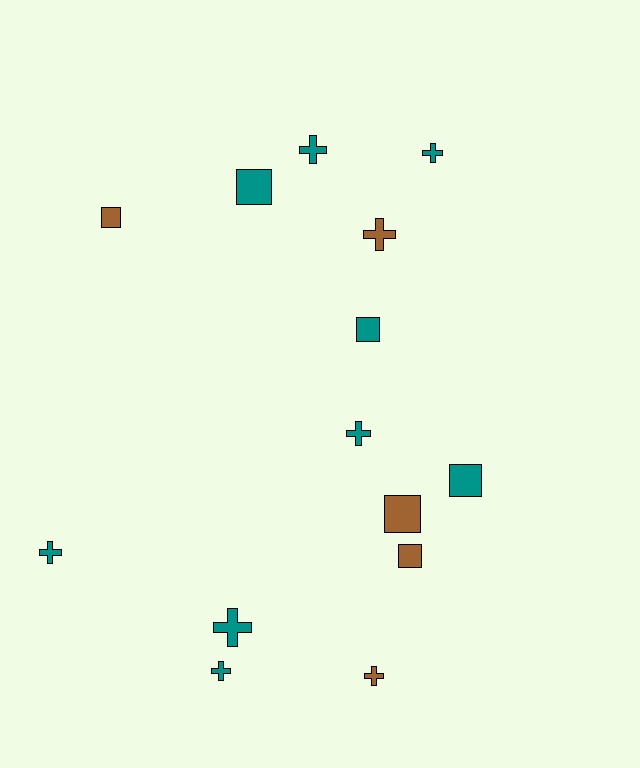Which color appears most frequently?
Teal, with 9 objects.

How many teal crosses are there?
There are 6 teal crosses.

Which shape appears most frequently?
Cross, with 8 objects.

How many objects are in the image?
There are 14 objects.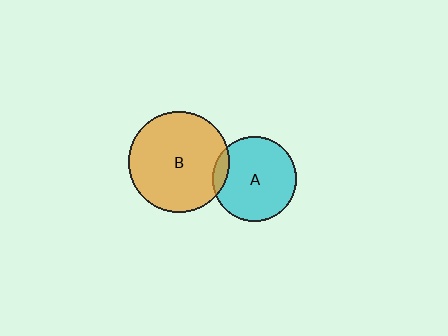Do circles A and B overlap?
Yes.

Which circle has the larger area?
Circle B (orange).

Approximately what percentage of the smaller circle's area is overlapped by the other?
Approximately 10%.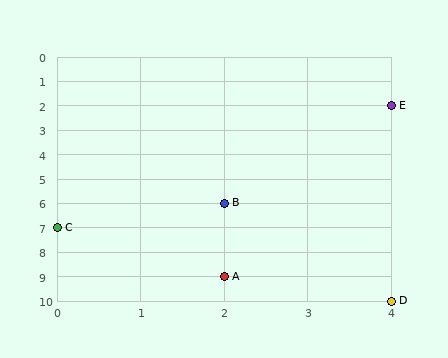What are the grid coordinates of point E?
Point E is at grid coordinates (4, 2).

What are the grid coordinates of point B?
Point B is at grid coordinates (2, 6).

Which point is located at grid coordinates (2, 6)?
Point B is at (2, 6).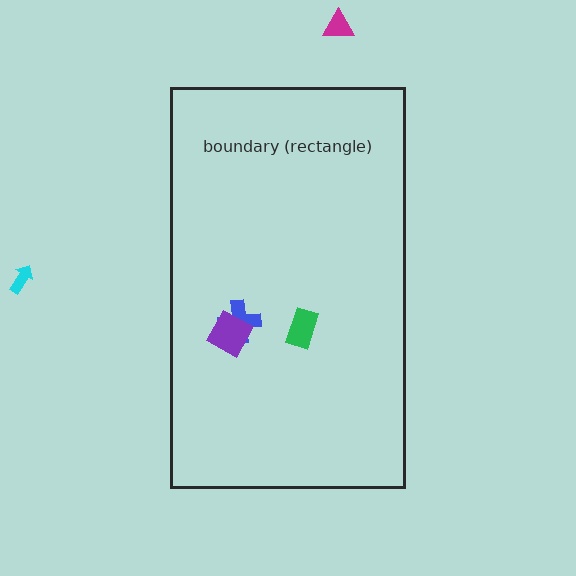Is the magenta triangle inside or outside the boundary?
Outside.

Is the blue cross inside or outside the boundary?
Inside.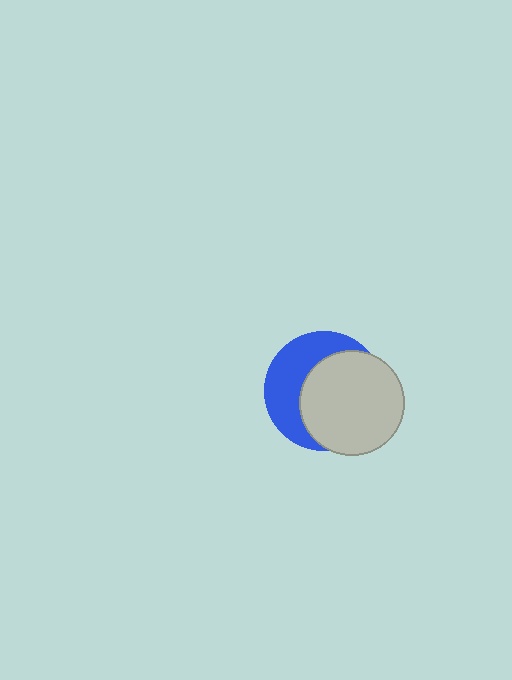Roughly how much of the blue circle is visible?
A small part of it is visible (roughly 42%).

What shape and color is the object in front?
The object in front is a light gray circle.